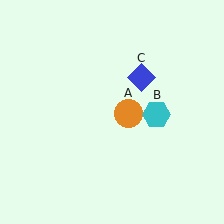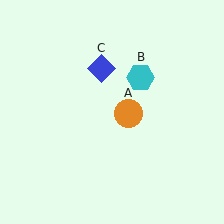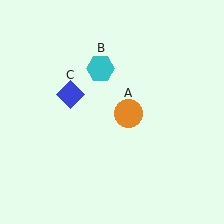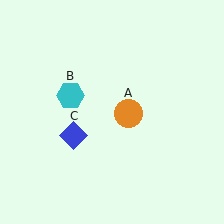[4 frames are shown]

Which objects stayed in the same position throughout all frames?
Orange circle (object A) remained stationary.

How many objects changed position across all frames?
2 objects changed position: cyan hexagon (object B), blue diamond (object C).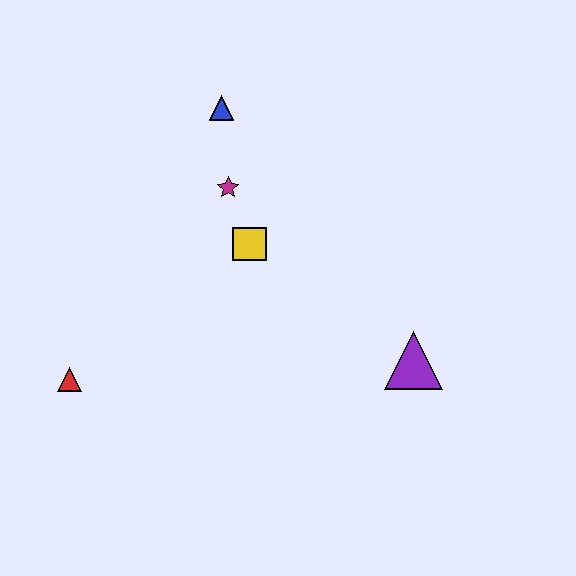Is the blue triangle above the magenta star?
Yes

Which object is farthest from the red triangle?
The purple triangle is farthest from the red triangle.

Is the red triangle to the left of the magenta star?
Yes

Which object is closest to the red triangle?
The yellow square is closest to the red triangle.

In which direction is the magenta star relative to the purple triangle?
The magenta star is to the left of the purple triangle.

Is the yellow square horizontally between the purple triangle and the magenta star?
Yes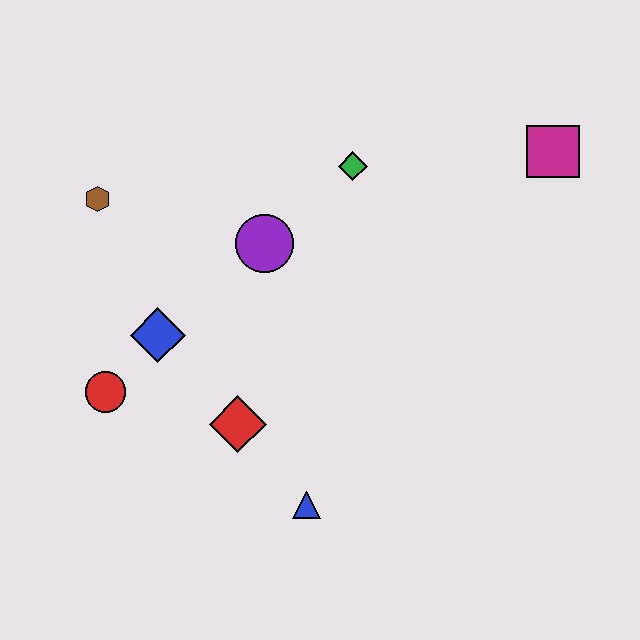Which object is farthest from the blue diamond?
The magenta square is farthest from the blue diamond.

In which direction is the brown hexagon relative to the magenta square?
The brown hexagon is to the left of the magenta square.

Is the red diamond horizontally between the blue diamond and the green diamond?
Yes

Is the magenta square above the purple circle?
Yes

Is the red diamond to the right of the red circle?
Yes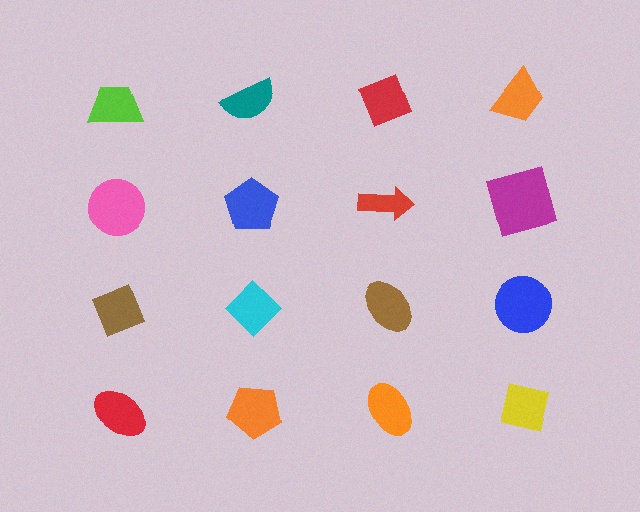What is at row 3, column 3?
A brown ellipse.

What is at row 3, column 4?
A blue circle.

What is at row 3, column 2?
A cyan diamond.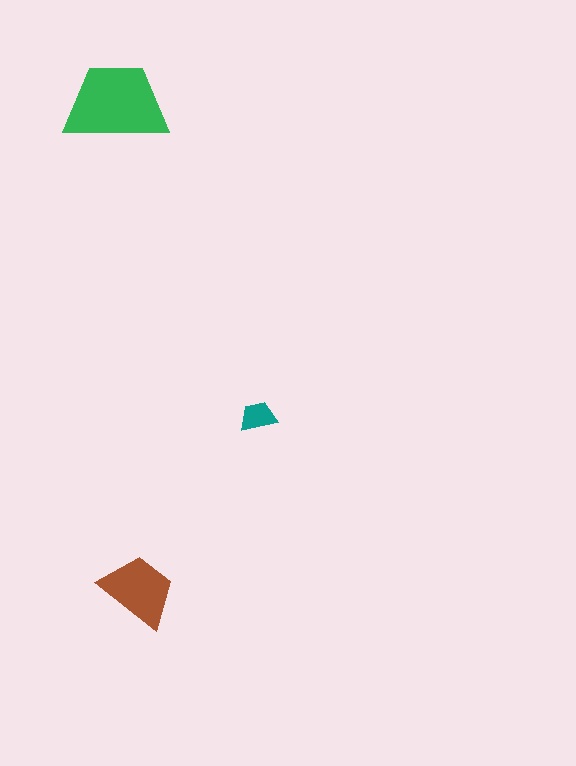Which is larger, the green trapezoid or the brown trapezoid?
The green one.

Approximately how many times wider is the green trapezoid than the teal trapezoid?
About 3 times wider.